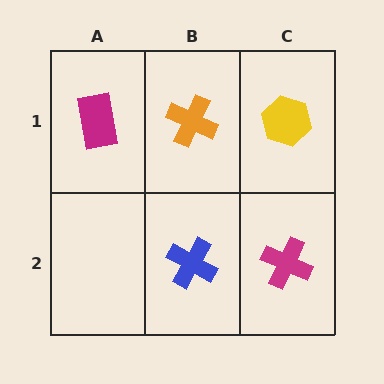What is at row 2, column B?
A blue cross.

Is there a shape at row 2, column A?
No, that cell is empty.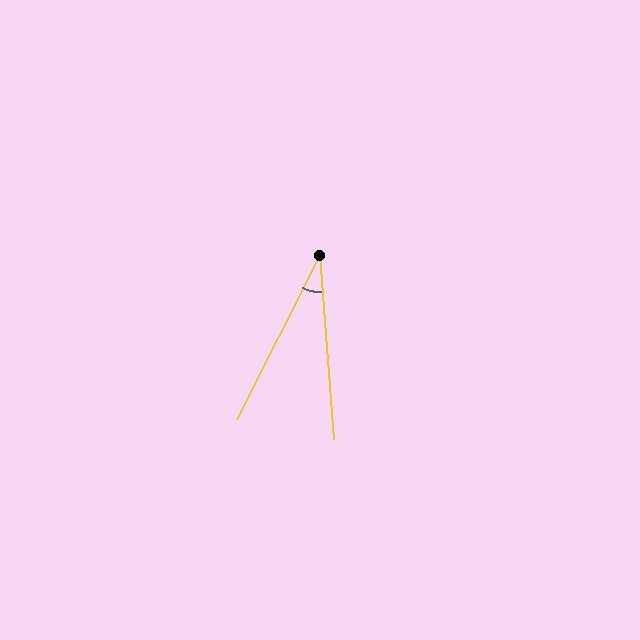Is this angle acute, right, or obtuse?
It is acute.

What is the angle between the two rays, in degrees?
Approximately 31 degrees.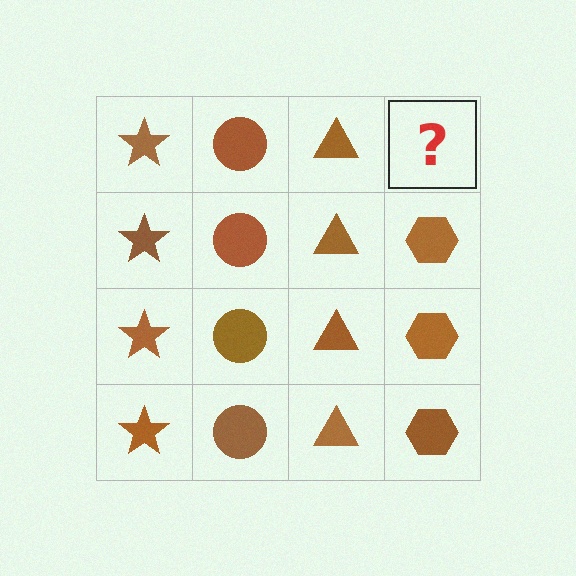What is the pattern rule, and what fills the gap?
The rule is that each column has a consistent shape. The gap should be filled with a brown hexagon.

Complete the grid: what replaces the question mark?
The question mark should be replaced with a brown hexagon.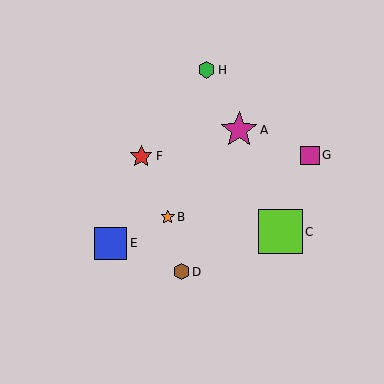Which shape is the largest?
The lime square (labeled C) is the largest.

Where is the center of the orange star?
The center of the orange star is at (168, 217).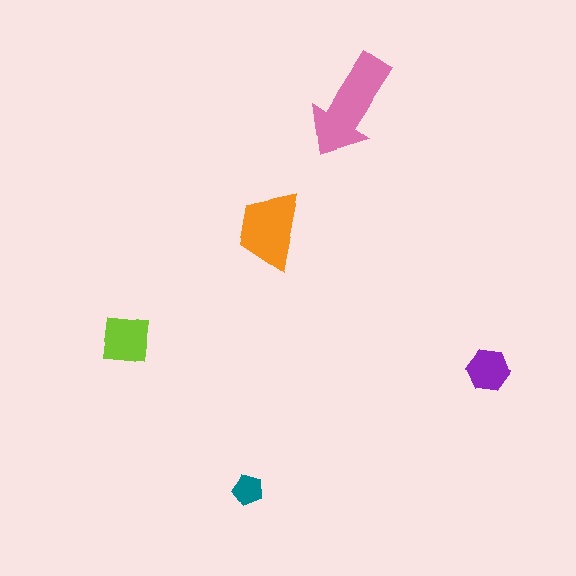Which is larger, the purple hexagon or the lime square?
The lime square.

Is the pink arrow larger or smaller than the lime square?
Larger.